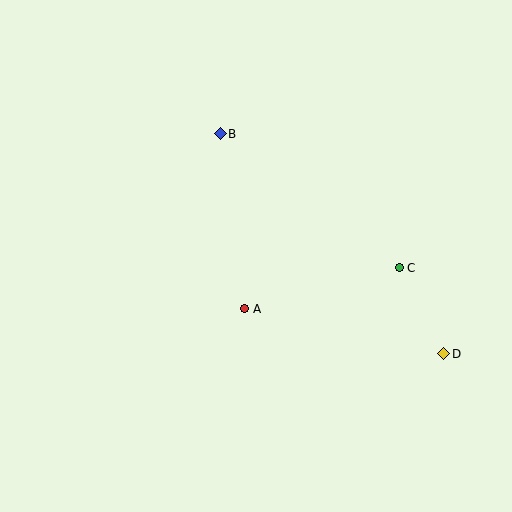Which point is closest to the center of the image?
Point A at (244, 309) is closest to the center.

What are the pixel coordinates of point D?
Point D is at (444, 354).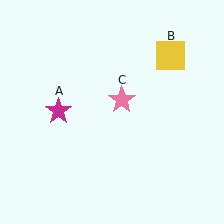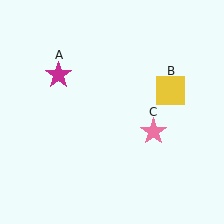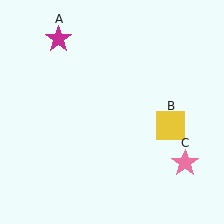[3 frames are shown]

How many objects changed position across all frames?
3 objects changed position: magenta star (object A), yellow square (object B), pink star (object C).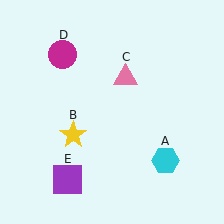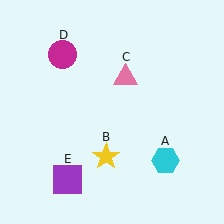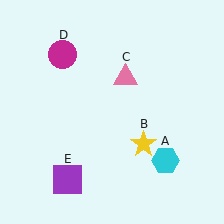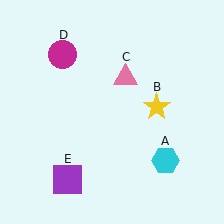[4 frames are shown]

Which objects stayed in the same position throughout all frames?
Cyan hexagon (object A) and pink triangle (object C) and magenta circle (object D) and purple square (object E) remained stationary.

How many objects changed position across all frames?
1 object changed position: yellow star (object B).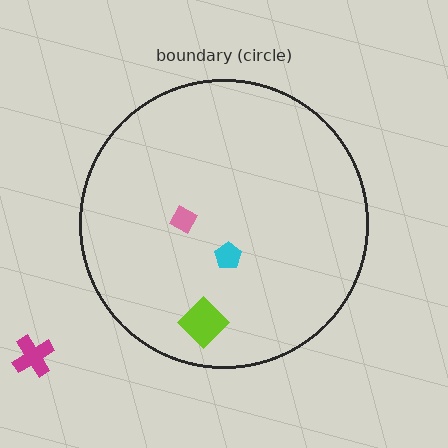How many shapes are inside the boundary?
3 inside, 1 outside.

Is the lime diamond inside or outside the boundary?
Inside.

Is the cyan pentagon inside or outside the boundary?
Inside.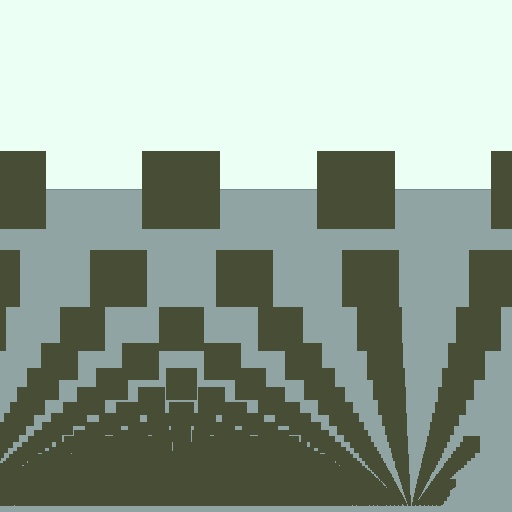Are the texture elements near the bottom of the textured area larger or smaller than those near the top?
Smaller. The gradient is inverted — elements near the bottom are smaller and denser.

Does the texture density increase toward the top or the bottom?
Density increases toward the bottom.